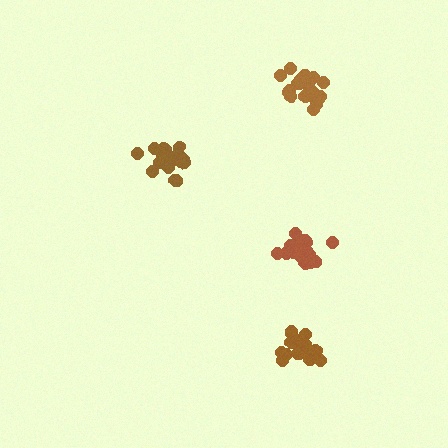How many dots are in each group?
Group 1: 17 dots, Group 2: 21 dots, Group 3: 17 dots, Group 4: 21 dots (76 total).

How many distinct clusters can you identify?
There are 4 distinct clusters.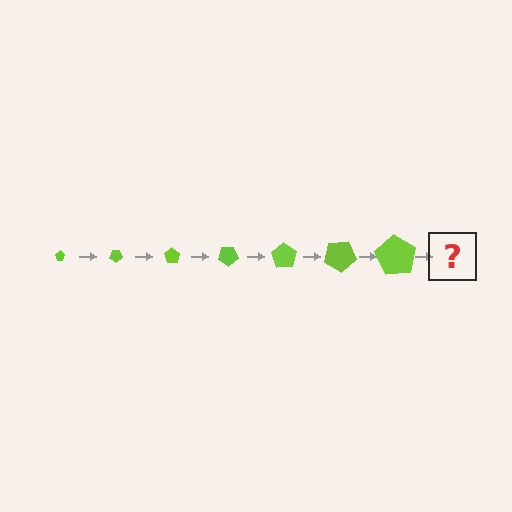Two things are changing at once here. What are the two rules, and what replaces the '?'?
The two rules are that the pentagon grows larger each step and it rotates 35 degrees each step. The '?' should be a pentagon, larger than the previous one and rotated 245 degrees from the start.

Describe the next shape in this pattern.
It should be a pentagon, larger than the previous one and rotated 245 degrees from the start.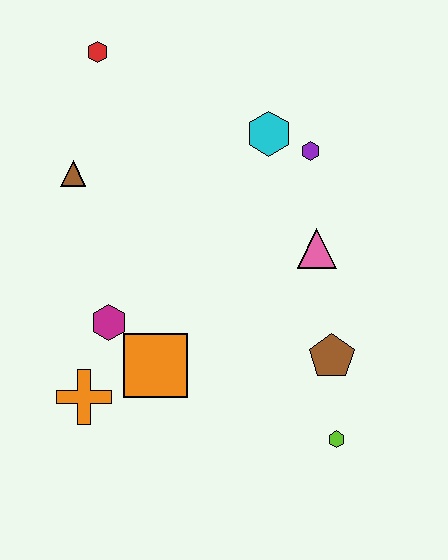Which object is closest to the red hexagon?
The brown triangle is closest to the red hexagon.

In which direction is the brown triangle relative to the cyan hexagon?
The brown triangle is to the left of the cyan hexagon.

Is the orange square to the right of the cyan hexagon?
No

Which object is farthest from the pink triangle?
The red hexagon is farthest from the pink triangle.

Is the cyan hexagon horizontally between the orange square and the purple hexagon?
Yes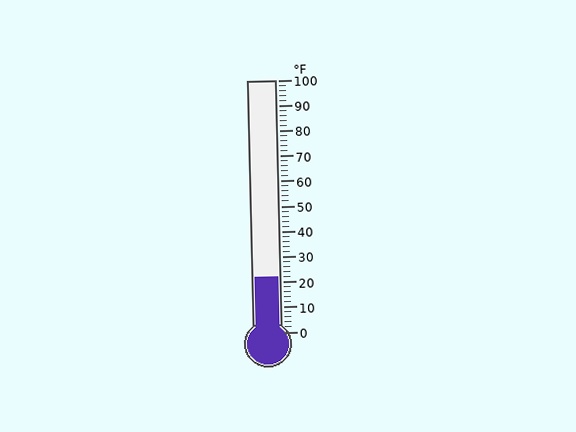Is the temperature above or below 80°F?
The temperature is below 80°F.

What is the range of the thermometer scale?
The thermometer scale ranges from 0°F to 100°F.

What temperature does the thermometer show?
The thermometer shows approximately 22°F.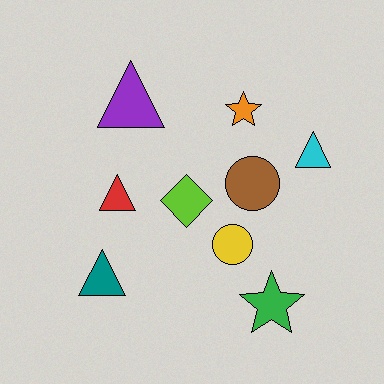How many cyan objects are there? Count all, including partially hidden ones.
There is 1 cyan object.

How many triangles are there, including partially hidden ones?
There are 4 triangles.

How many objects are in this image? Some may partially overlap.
There are 9 objects.